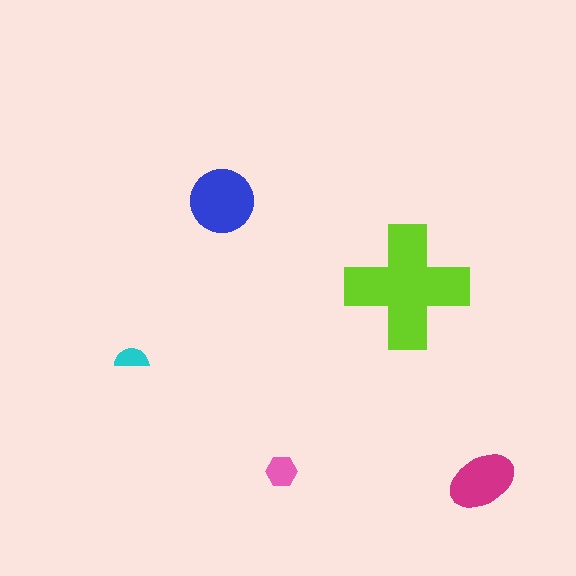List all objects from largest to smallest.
The lime cross, the blue circle, the magenta ellipse, the pink hexagon, the cyan semicircle.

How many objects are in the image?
There are 5 objects in the image.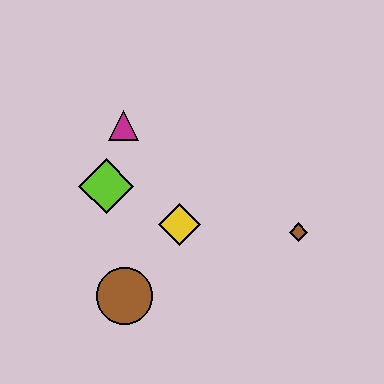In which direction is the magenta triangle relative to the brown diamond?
The magenta triangle is to the left of the brown diamond.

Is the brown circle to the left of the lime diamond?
No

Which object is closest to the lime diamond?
The magenta triangle is closest to the lime diamond.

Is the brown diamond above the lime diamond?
No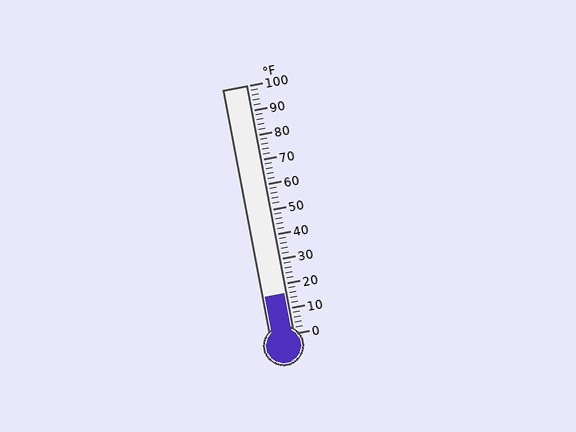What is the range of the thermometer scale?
The thermometer scale ranges from 0°F to 100°F.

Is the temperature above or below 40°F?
The temperature is below 40°F.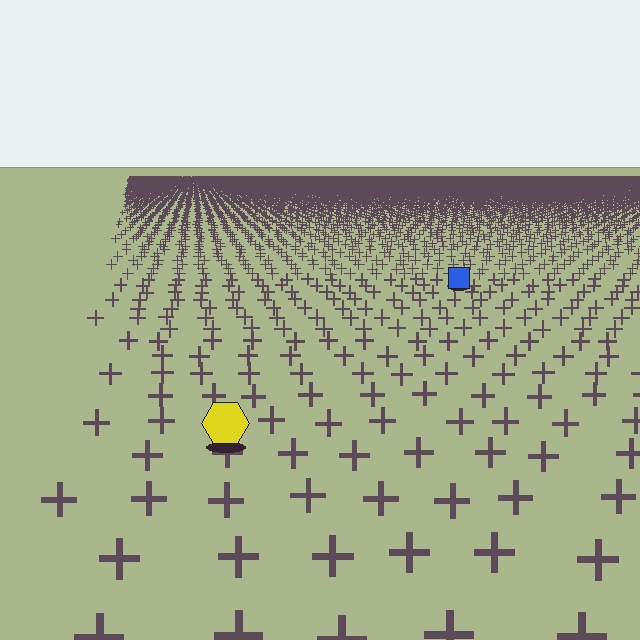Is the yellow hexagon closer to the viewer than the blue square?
Yes. The yellow hexagon is closer — you can tell from the texture gradient: the ground texture is coarser near it.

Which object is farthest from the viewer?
The blue square is farthest from the viewer. It appears smaller and the ground texture around it is denser.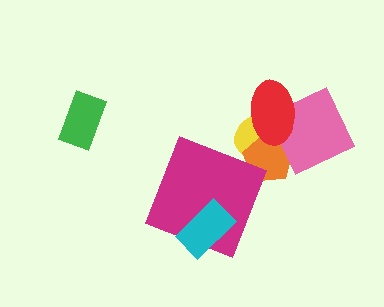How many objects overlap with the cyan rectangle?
1 object overlaps with the cyan rectangle.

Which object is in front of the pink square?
The red ellipse is in front of the pink square.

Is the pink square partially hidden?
Yes, it is partially covered by another shape.